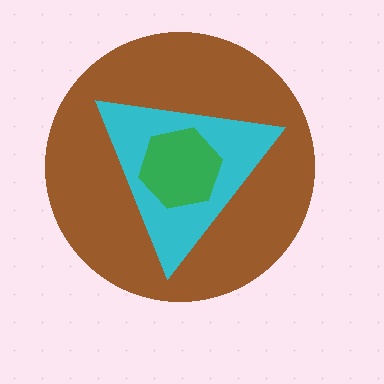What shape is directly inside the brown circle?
The cyan triangle.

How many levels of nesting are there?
3.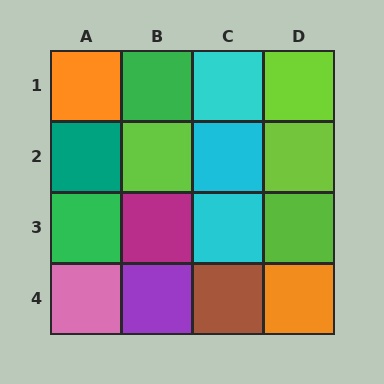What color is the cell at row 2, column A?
Teal.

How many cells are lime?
4 cells are lime.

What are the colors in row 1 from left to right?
Orange, green, cyan, lime.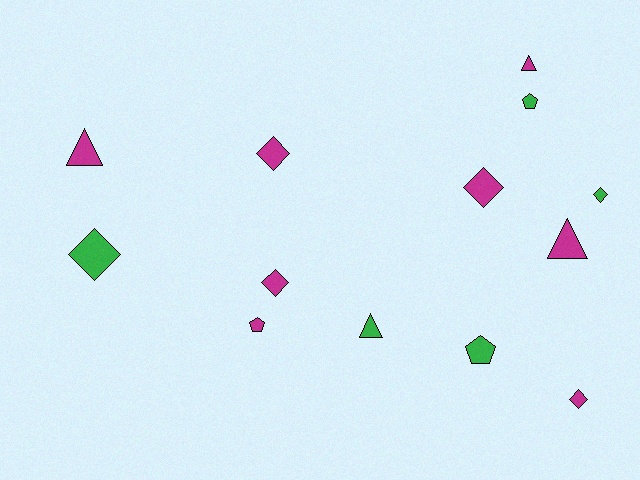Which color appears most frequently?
Magenta, with 8 objects.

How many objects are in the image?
There are 13 objects.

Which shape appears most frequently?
Diamond, with 6 objects.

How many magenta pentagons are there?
There is 1 magenta pentagon.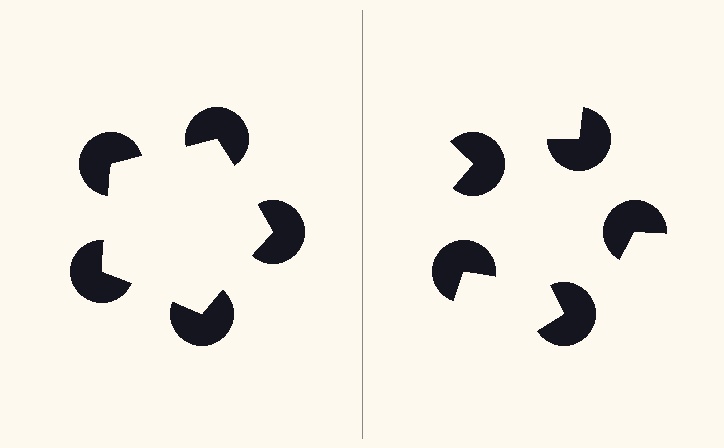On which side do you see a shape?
An illusory pentagon appears on the left side. On the right side the wedge cuts are rotated, so no coherent shape forms.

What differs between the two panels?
The pac-man discs are positioned identically on both sides; only the wedge orientations differ. On the left they align to a pentagon; on the right they are misaligned.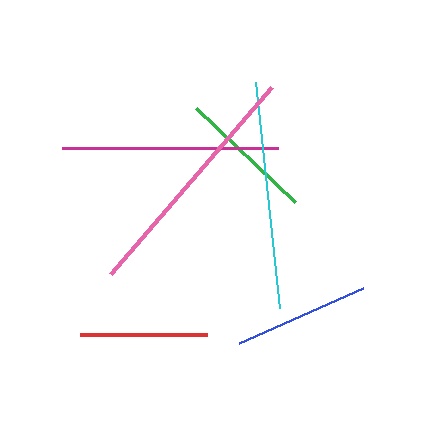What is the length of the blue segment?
The blue segment is approximately 135 pixels long.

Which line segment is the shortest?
The red line is the shortest at approximately 128 pixels.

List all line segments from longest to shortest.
From longest to shortest: pink, cyan, magenta, green, blue, red.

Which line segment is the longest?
The pink line is the longest at approximately 247 pixels.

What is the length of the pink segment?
The pink segment is approximately 247 pixels long.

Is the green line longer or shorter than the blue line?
The green line is longer than the blue line.